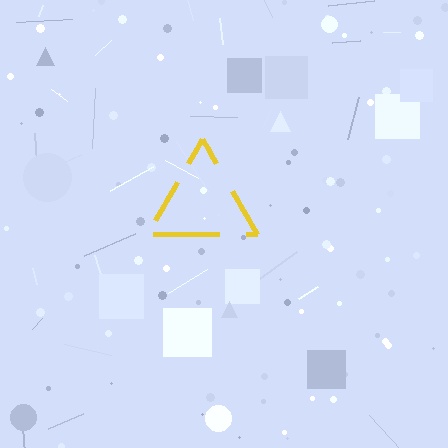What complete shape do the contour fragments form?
The contour fragments form a triangle.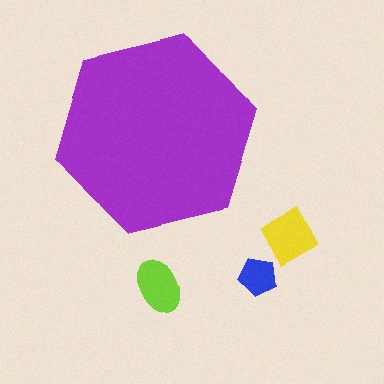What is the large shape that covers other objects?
A purple hexagon.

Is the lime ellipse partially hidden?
No, the lime ellipse is fully visible.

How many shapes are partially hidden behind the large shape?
0 shapes are partially hidden.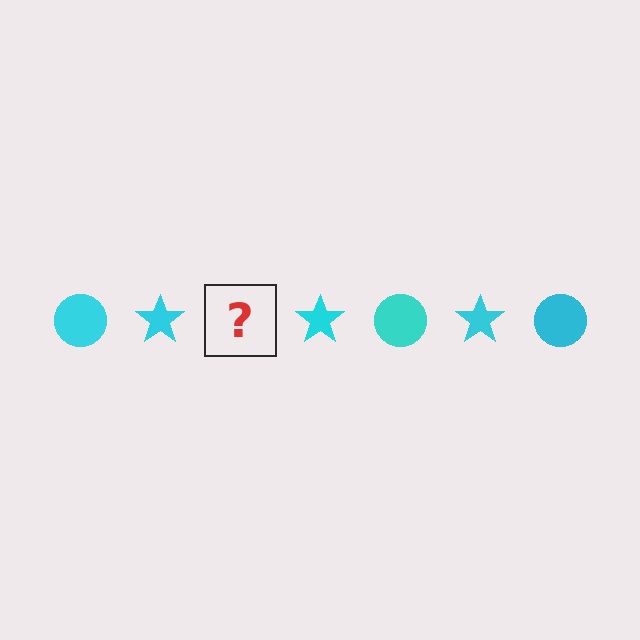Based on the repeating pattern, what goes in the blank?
The blank should be a cyan circle.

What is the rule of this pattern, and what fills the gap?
The rule is that the pattern cycles through circle, star shapes in cyan. The gap should be filled with a cyan circle.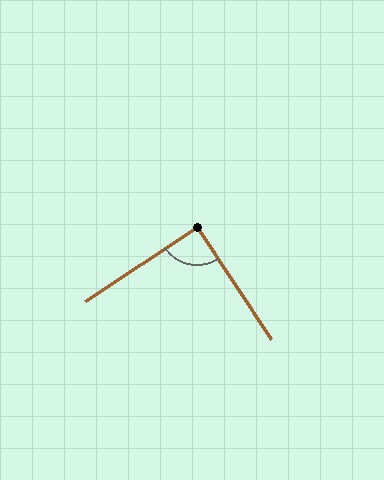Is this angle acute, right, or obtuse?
It is approximately a right angle.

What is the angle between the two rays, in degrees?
Approximately 90 degrees.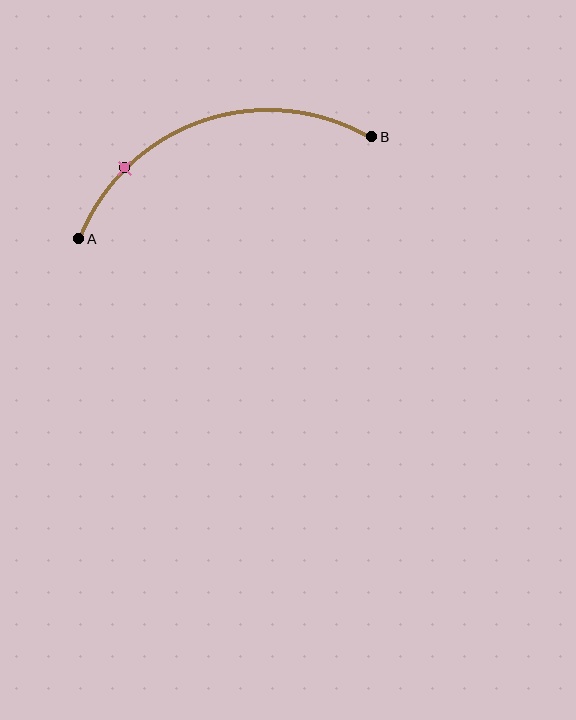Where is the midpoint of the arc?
The arc midpoint is the point on the curve farthest from the straight line joining A and B. It sits above that line.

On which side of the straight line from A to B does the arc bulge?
The arc bulges above the straight line connecting A and B.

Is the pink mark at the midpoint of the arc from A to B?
No. The pink mark lies on the arc but is closer to endpoint A. The arc midpoint would be at the point on the curve equidistant along the arc from both A and B.